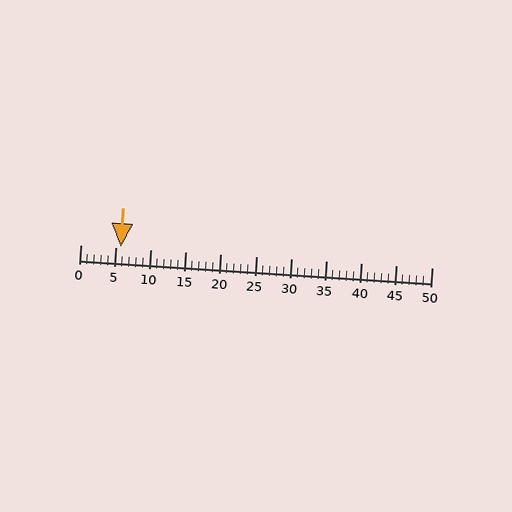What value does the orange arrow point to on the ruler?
The orange arrow points to approximately 6.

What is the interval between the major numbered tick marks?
The major tick marks are spaced 5 units apart.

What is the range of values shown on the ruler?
The ruler shows values from 0 to 50.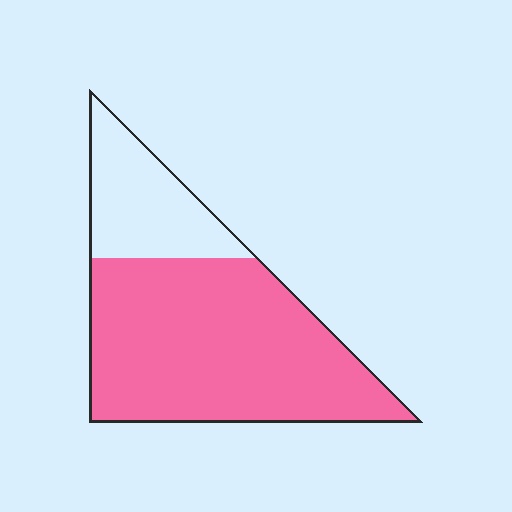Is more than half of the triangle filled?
Yes.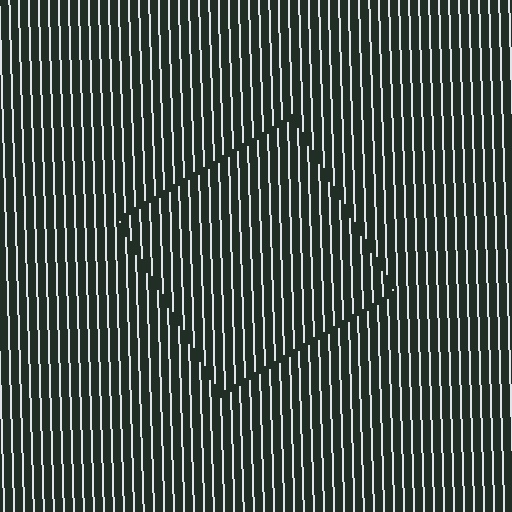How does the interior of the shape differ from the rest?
The interior of the shape contains the same grating, shifted by half a period — the contour is defined by the phase discontinuity where line-ends from the inner and outer gratings abut.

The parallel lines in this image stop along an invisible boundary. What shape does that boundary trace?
An illusory square. The interior of the shape contains the same grating, shifted by half a period — the contour is defined by the phase discontinuity where line-ends from the inner and outer gratings abut.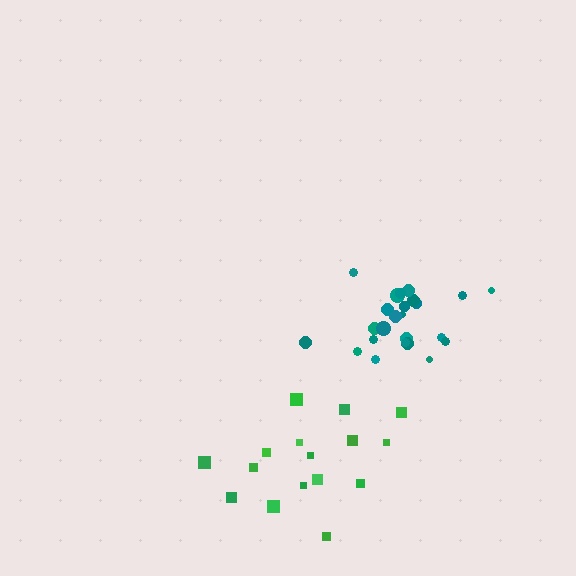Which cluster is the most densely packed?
Teal.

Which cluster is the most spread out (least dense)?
Green.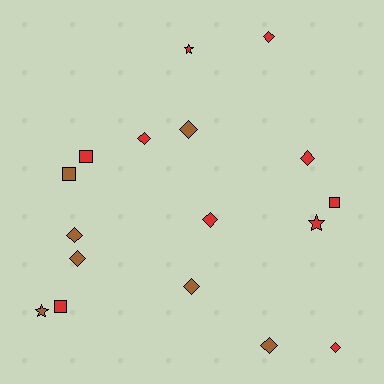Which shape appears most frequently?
Diamond, with 10 objects.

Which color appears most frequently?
Red, with 10 objects.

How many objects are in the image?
There are 17 objects.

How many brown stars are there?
There is 1 brown star.